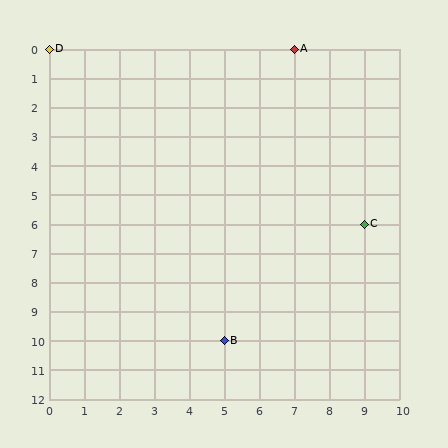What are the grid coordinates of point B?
Point B is at grid coordinates (5, 10).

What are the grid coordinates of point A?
Point A is at grid coordinates (7, 0).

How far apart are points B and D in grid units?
Points B and D are 5 columns and 10 rows apart (about 11.2 grid units diagonally).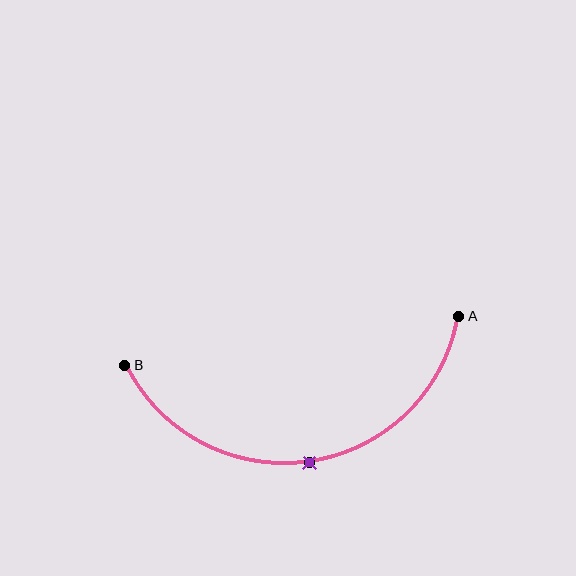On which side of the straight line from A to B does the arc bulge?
The arc bulges below the straight line connecting A and B.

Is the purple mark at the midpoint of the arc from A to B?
Yes. The purple mark lies on the arc at equal arc-length from both A and B — it is the arc midpoint.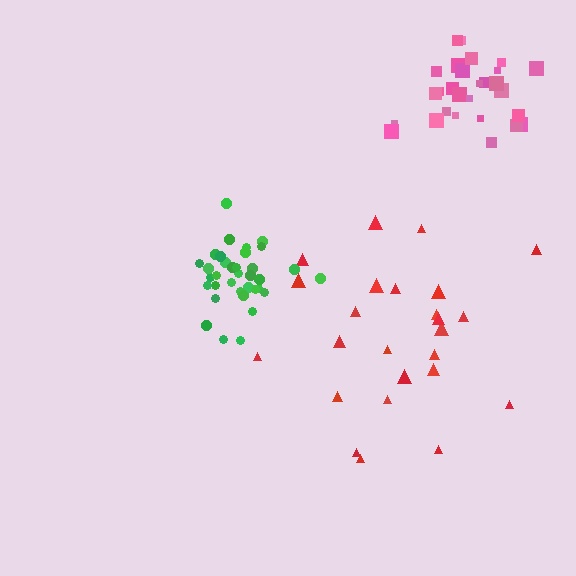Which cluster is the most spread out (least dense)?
Red.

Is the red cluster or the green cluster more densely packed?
Green.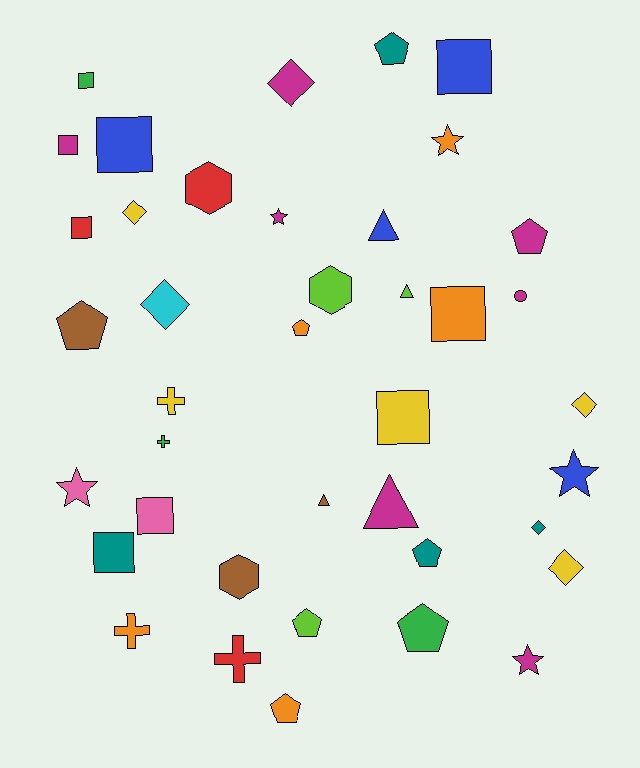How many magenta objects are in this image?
There are 7 magenta objects.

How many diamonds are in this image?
There are 6 diamonds.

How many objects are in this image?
There are 40 objects.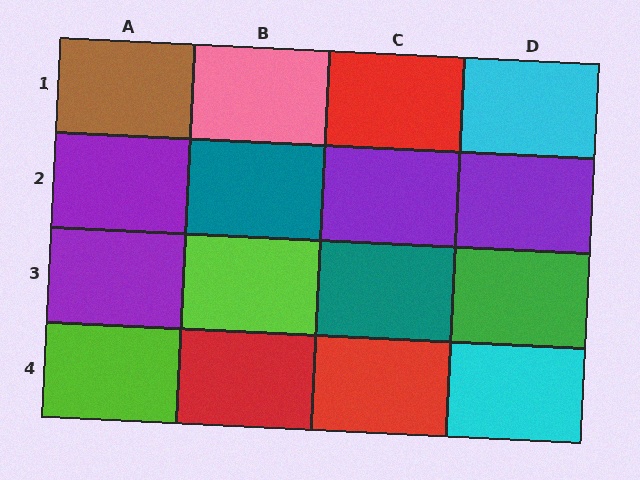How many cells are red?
3 cells are red.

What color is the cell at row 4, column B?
Red.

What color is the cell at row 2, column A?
Purple.